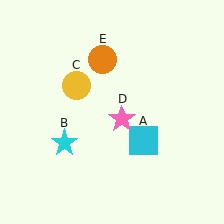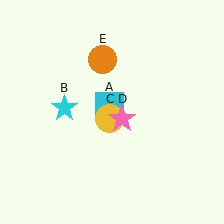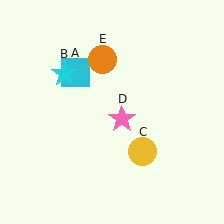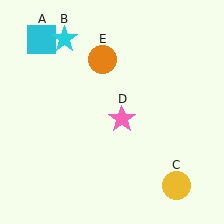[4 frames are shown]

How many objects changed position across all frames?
3 objects changed position: cyan square (object A), cyan star (object B), yellow circle (object C).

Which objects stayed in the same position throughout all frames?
Pink star (object D) and orange circle (object E) remained stationary.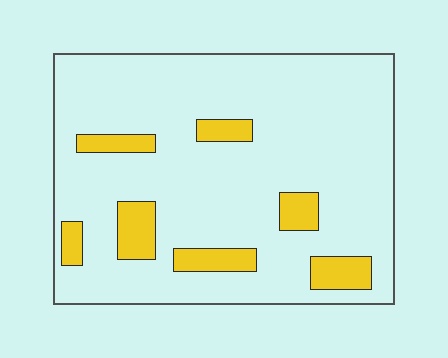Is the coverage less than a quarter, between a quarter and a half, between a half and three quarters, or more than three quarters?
Less than a quarter.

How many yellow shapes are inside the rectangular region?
7.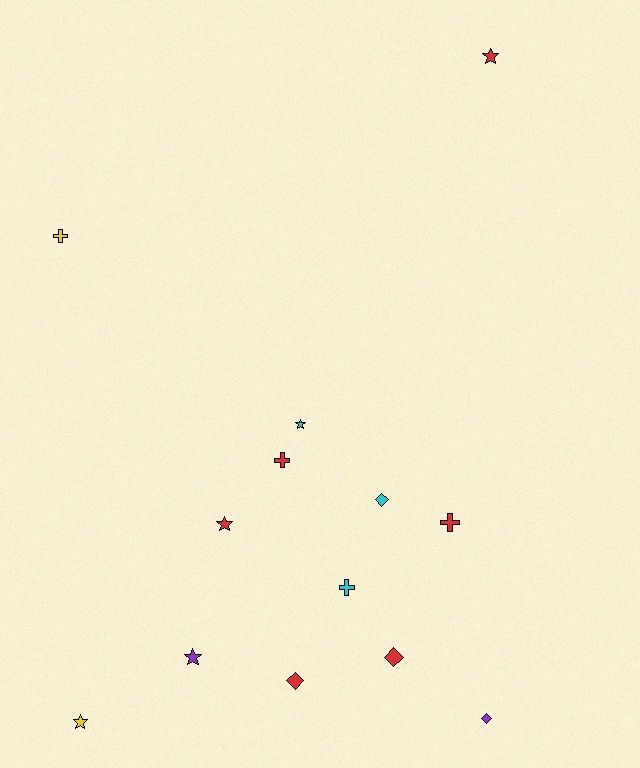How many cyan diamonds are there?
There is 1 cyan diamond.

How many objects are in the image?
There are 13 objects.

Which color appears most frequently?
Red, with 6 objects.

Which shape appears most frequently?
Star, with 5 objects.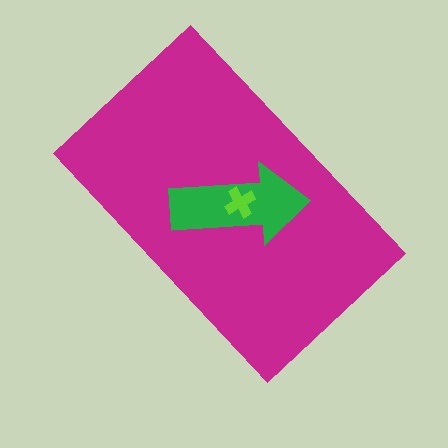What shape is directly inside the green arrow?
The lime cross.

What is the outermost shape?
The magenta rectangle.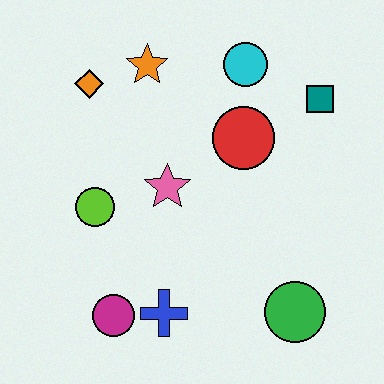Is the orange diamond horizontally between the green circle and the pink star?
No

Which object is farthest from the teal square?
The magenta circle is farthest from the teal square.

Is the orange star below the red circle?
No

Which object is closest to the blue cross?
The magenta circle is closest to the blue cross.